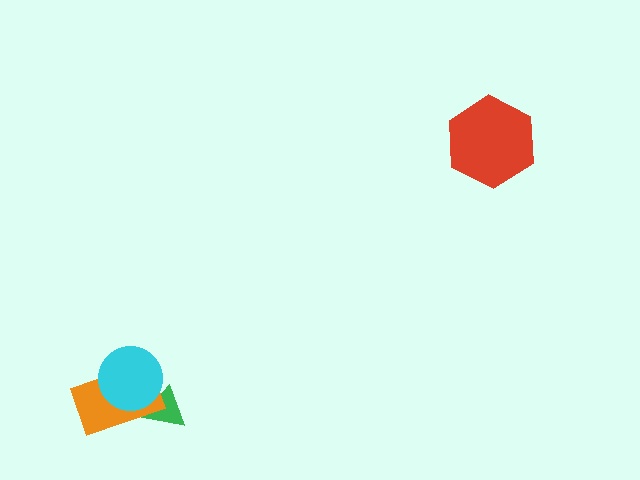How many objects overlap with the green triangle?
2 objects overlap with the green triangle.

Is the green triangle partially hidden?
Yes, it is partially covered by another shape.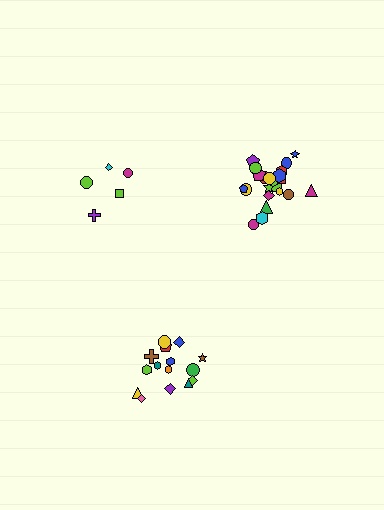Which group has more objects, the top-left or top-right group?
The top-right group.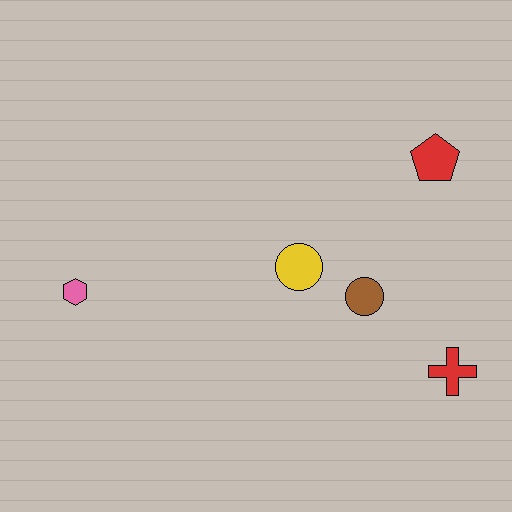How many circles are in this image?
There are 2 circles.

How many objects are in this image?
There are 5 objects.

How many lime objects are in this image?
There are no lime objects.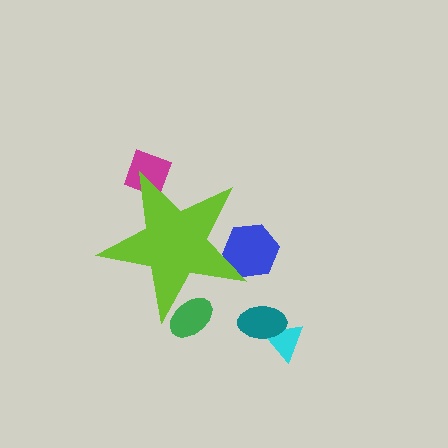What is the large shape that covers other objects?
A lime star.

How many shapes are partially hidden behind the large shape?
3 shapes are partially hidden.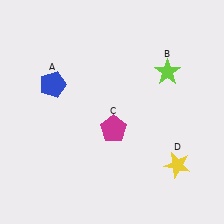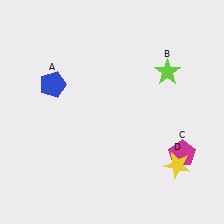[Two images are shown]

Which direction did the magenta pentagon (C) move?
The magenta pentagon (C) moved right.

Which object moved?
The magenta pentagon (C) moved right.